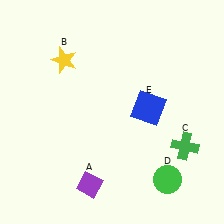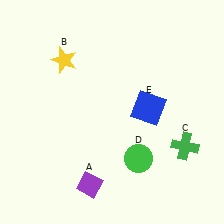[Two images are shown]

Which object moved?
The green circle (D) moved left.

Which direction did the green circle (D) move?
The green circle (D) moved left.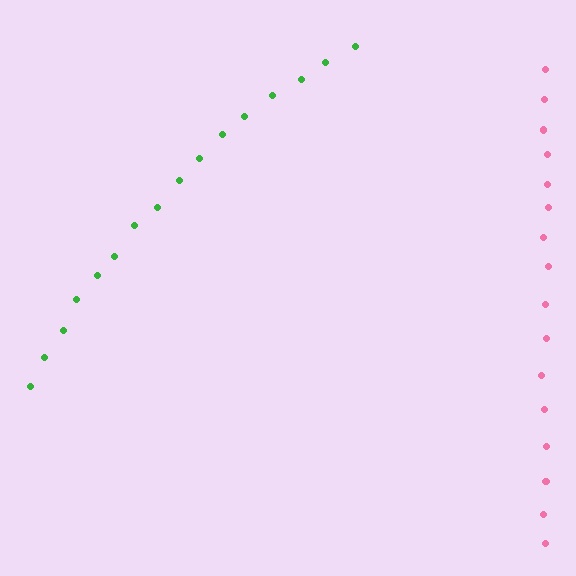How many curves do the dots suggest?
There are 2 distinct paths.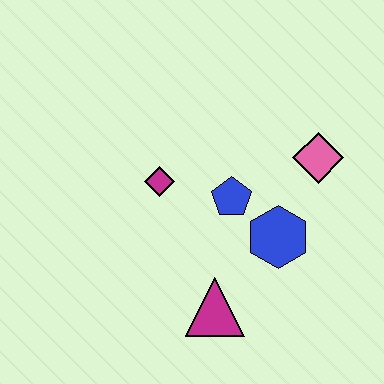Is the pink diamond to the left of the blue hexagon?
No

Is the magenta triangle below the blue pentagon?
Yes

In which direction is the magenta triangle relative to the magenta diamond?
The magenta triangle is below the magenta diamond.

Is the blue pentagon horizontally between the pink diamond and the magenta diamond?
Yes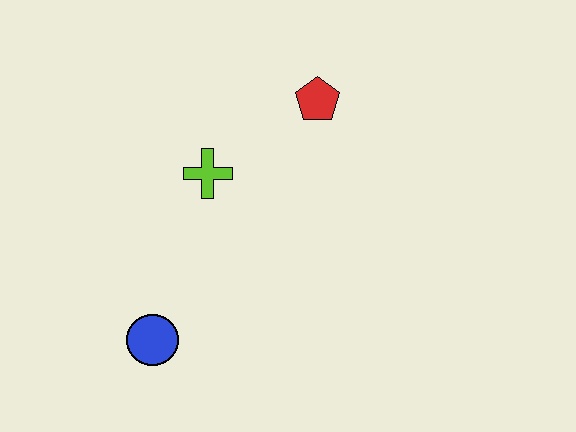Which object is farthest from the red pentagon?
The blue circle is farthest from the red pentagon.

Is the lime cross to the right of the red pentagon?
No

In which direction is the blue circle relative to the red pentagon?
The blue circle is below the red pentagon.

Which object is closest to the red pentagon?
The lime cross is closest to the red pentagon.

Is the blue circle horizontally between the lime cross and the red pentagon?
No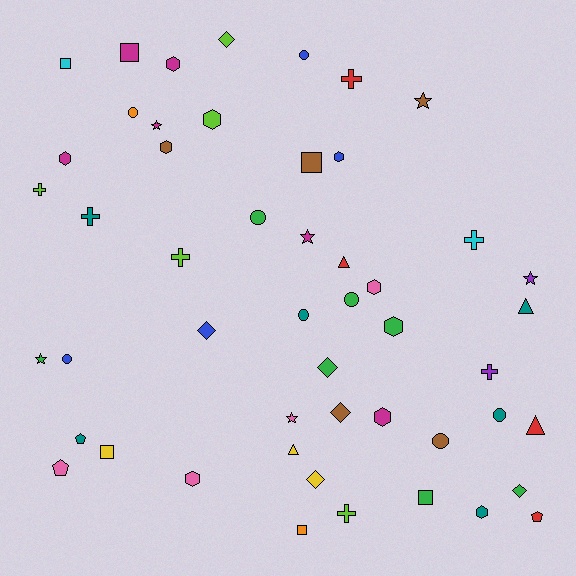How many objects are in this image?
There are 50 objects.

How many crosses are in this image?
There are 7 crosses.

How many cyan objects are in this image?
There are 2 cyan objects.